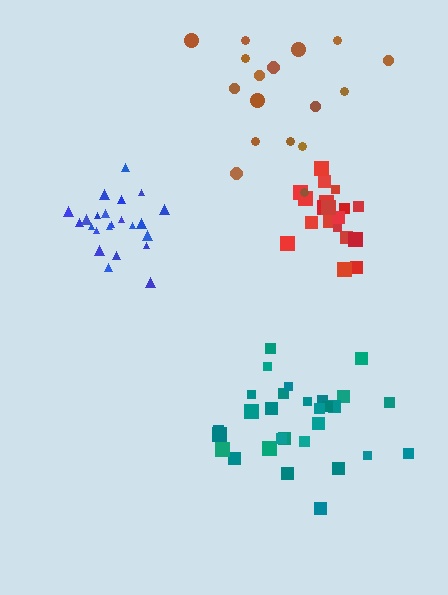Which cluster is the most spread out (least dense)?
Brown.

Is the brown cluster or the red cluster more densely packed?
Red.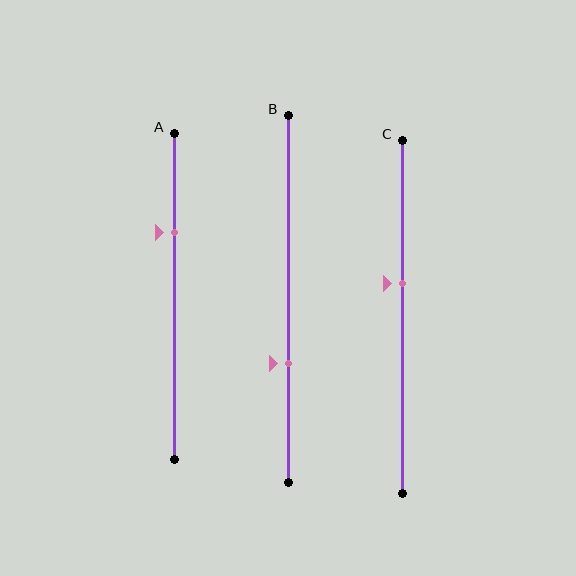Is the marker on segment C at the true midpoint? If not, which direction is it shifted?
No, the marker on segment C is shifted upward by about 10% of the segment length.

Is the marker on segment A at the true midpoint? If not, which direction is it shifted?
No, the marker on segment A is shifted upward by about 20% of the segment length.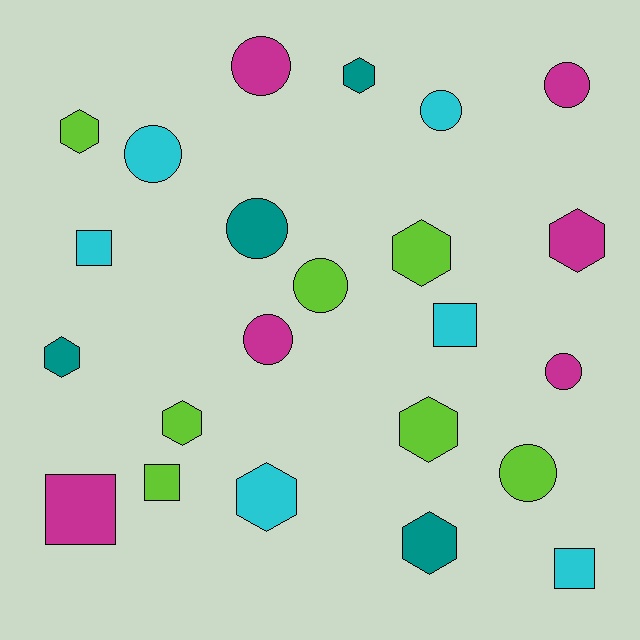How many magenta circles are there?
There are 4 magenta circles.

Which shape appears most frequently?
Circle, with 9 objects.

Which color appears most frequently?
Lime, with 7 objects.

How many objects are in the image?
There are 23 objects.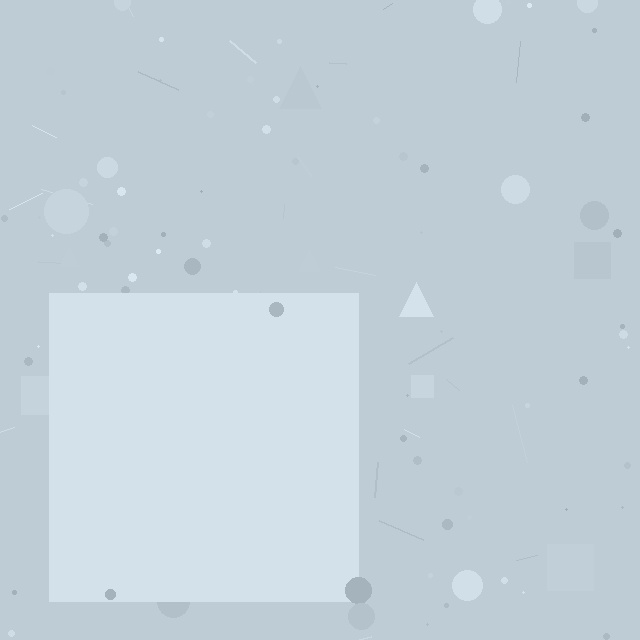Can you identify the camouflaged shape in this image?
The camouflaged shape is a square.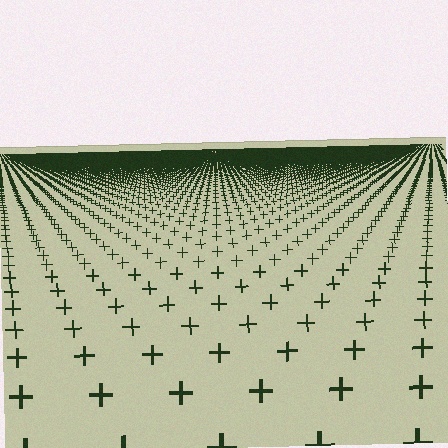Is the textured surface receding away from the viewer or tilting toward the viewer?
The surface is receding away from the viewer. Texture elements get smaller and denser toward the top.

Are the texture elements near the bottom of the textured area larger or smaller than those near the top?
Larger. Near the bottom, elements are closer to the viewer and appear at a bigger on-screen size.